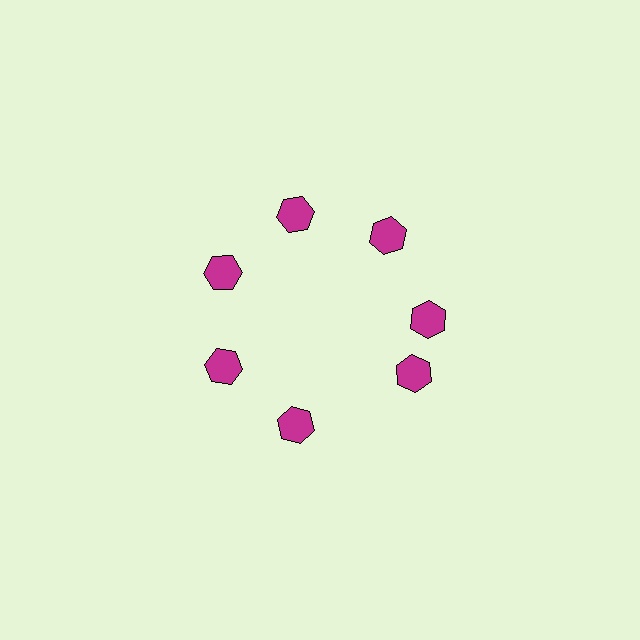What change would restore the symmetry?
The symmetry would be restored by rotating it back into even spacing with its neighbors so that all 7 hexagons sit at equal angles and equal distance from the center.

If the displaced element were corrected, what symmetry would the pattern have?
It would have 7-fold rotational symmetry — the pattern would map onto itself every 51 degrees.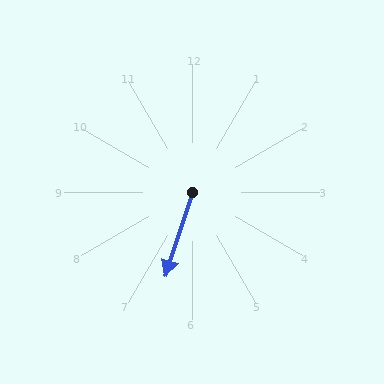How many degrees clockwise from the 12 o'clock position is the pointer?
Approximately 198 degrees.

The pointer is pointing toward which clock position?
Roughly 7 o'clock.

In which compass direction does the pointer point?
South.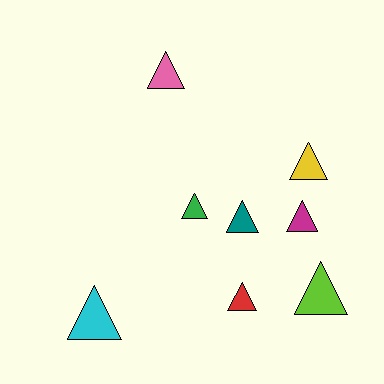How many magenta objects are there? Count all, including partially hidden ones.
There is 1 magenta object.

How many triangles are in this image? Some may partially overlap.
There are 8 triangles.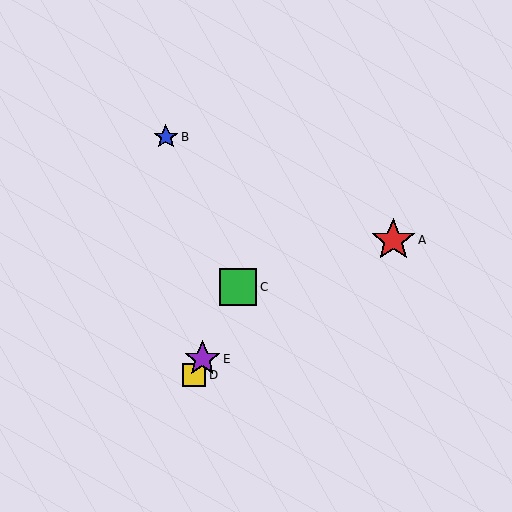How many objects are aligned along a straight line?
3 objects (C, D, E) are aligned along a straight line.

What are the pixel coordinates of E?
Object E is at (202, 359).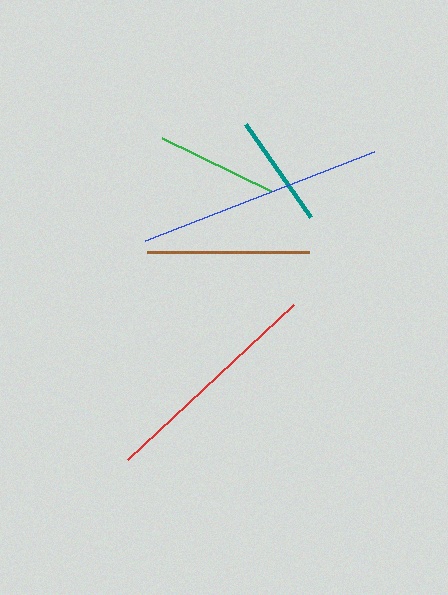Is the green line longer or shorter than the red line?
The red line is longer than the green line.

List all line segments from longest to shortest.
From longest to shortest: blue, red, brown, green, teal.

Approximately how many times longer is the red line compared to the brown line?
The red line is approximately 1.4 times the length of the brown line.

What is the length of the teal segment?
The teal segment is approximately 114 pixels long.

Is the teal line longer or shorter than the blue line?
The blue line is longer than the teal line.